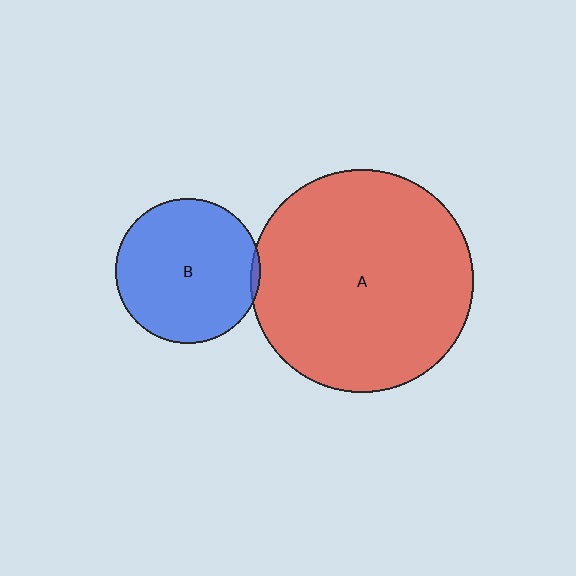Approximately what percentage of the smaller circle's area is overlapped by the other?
Approximately 5%.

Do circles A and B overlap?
Yes.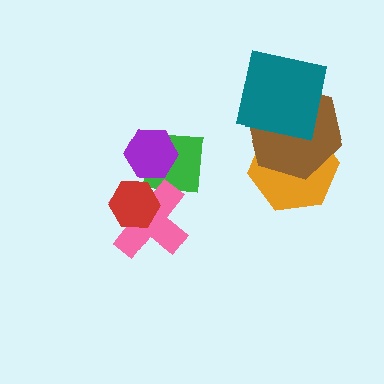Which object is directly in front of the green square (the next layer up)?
The purple hexagon is directly in front of the green square.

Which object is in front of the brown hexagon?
The teal square is in front of the brown hexagon.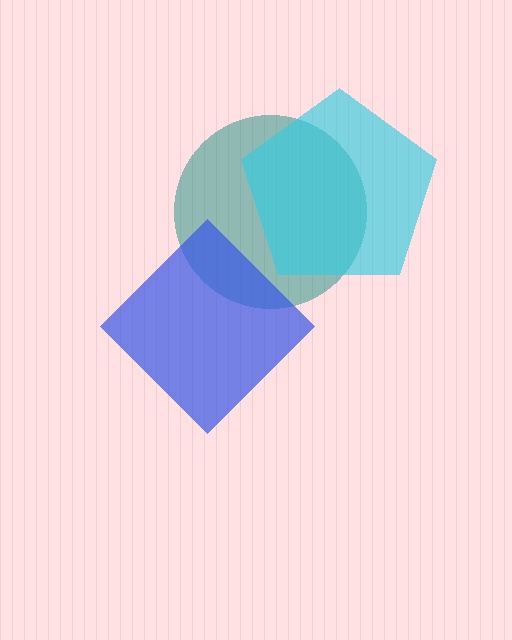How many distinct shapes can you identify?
There are 3 distinct shapes: a teal circle, a blue diamond, a cyan pentagon.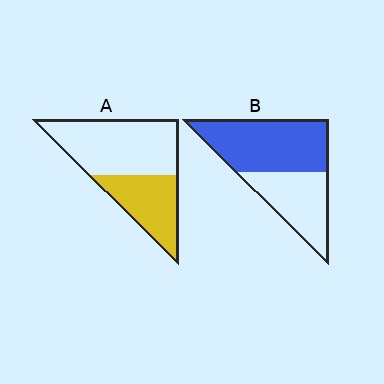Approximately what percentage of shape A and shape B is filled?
A is approximately 40% and B is approximately 60%.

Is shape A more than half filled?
No.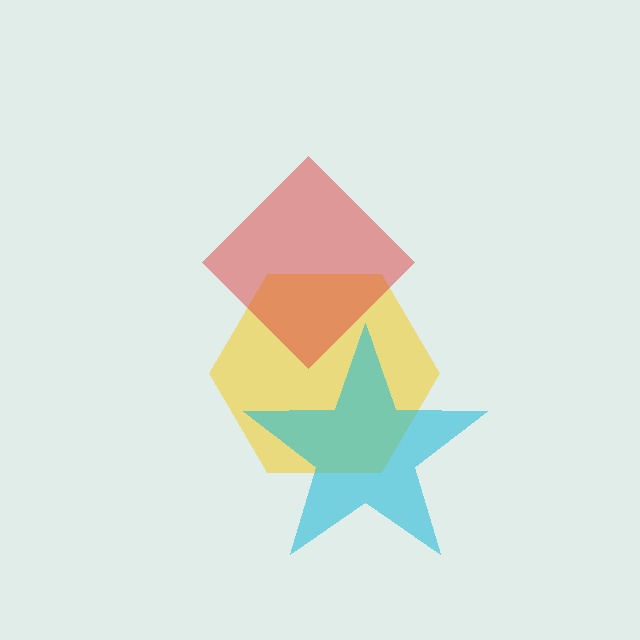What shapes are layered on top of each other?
The layered shapes are: a yellow hexagon, a red diamond, a cyan star.